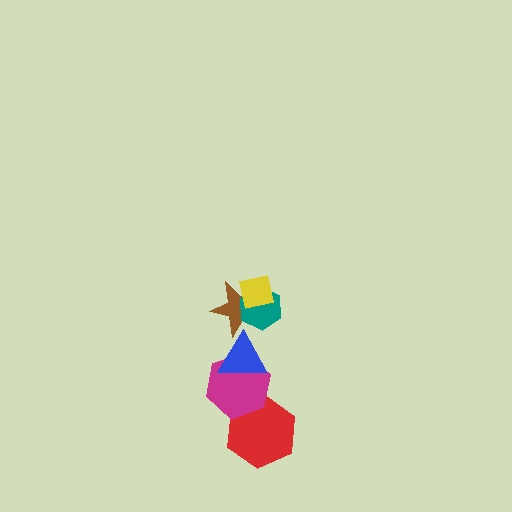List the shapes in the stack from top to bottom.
From top to bottom: the yellow square, the teal hexagon, the brown star, the blue triangle, the magenta hexagon, the red hexagon.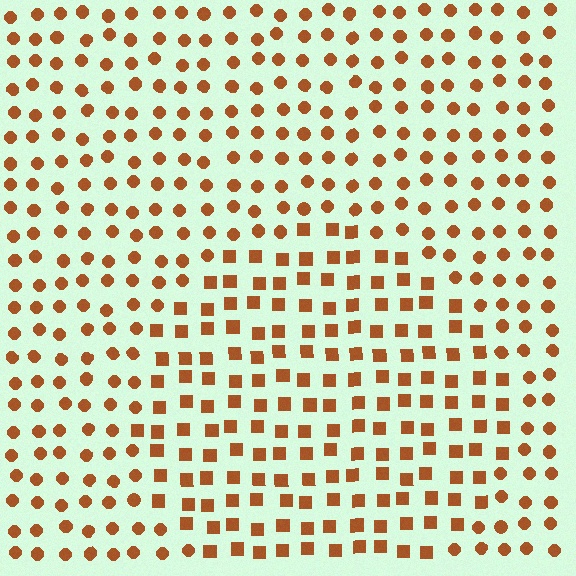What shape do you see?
I see a circle.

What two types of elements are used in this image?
The image uses squares inside the circle region and circles outside it.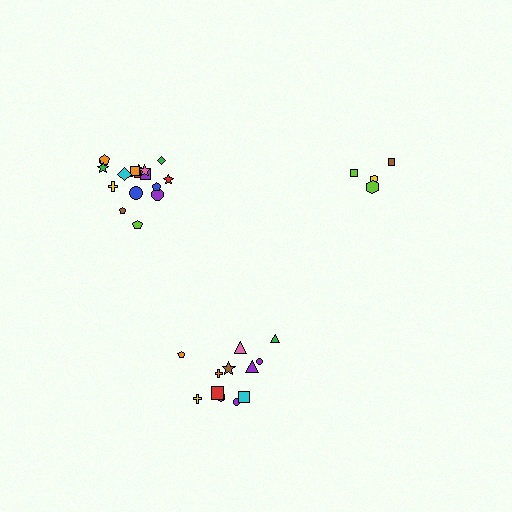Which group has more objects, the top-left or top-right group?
The top-left group.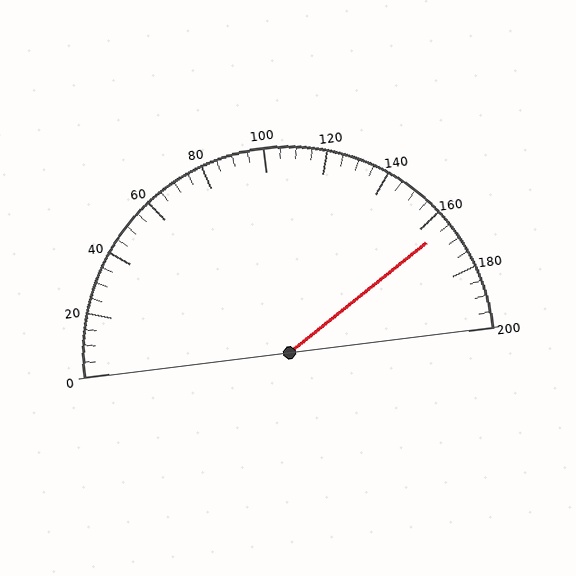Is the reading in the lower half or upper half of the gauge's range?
The reading is in the upper half of the range (0 to 200).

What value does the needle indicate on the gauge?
The needle indicates approximately 165.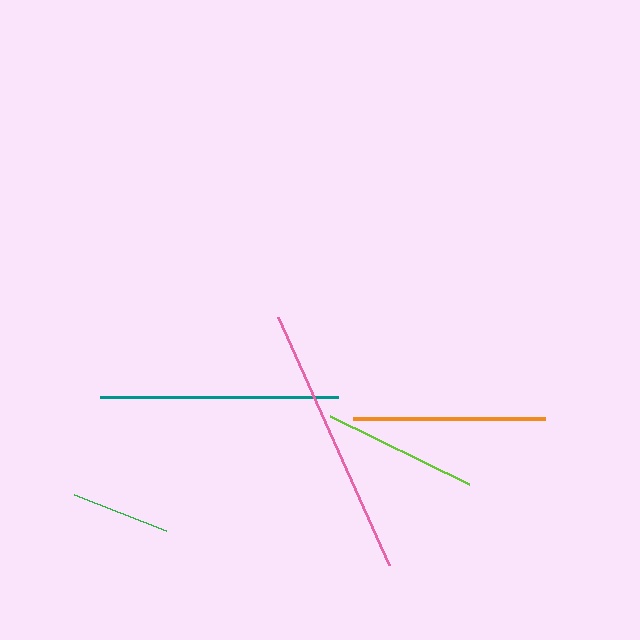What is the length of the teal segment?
The teal segment is approximately 238 pixels long.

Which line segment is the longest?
The pink line is the longest at approximately 271 pixels.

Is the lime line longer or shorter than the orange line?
The orange line is longer than the lime line.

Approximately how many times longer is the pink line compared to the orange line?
The pink line is approximately 1.4 times the length of the orange line.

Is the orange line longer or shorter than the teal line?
The teal line is longer than the orange line.